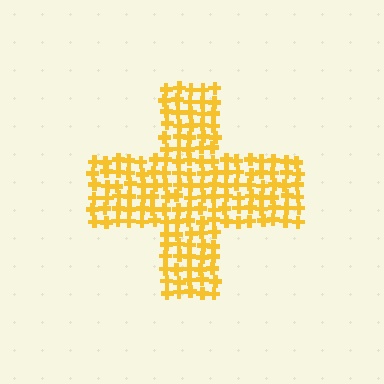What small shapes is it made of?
It is made of small crosses.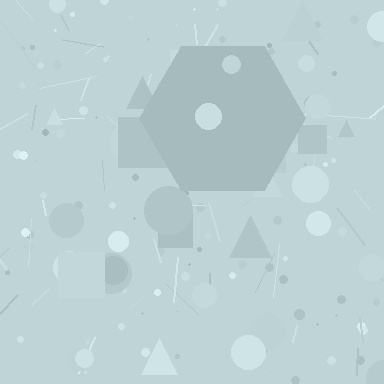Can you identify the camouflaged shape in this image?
The camouflaged shape is a hexagon.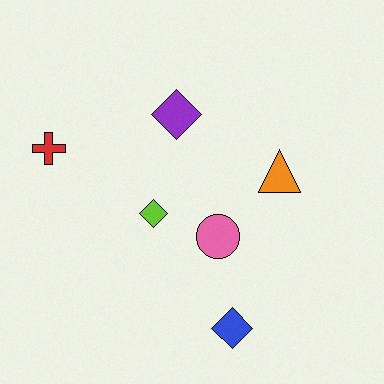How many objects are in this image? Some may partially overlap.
There are 6 objects.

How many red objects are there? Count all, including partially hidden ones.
There is 1 red object.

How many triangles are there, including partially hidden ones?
There is 1 triangle.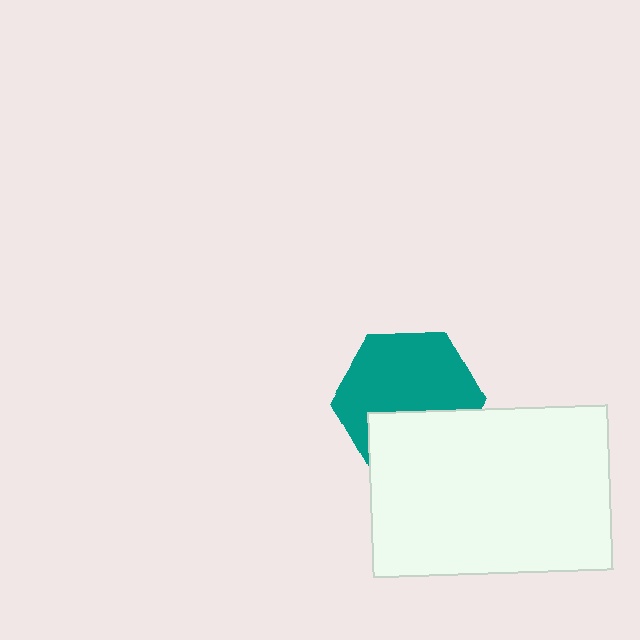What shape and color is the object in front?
The object in front is a white rectangle.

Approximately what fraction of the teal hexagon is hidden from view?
Roughly 36% of the teal hexagon is hidden behind the white rectangle.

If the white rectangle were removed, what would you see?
You would see the complete teal hexagon.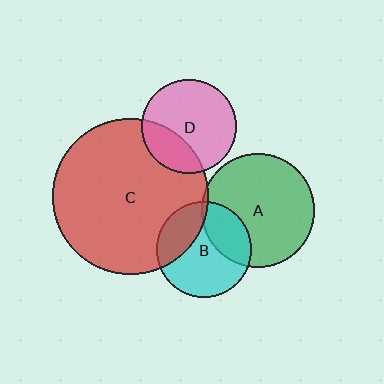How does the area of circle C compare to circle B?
Approximately 2.7 times.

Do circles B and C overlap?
Yes.